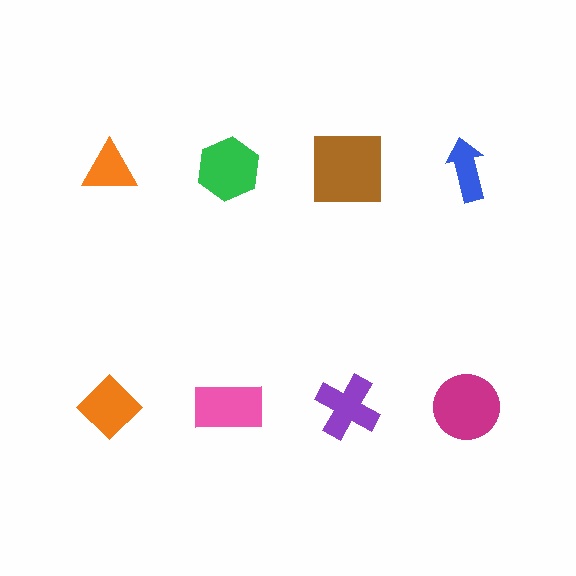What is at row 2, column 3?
A purple cross.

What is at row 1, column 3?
A brown square.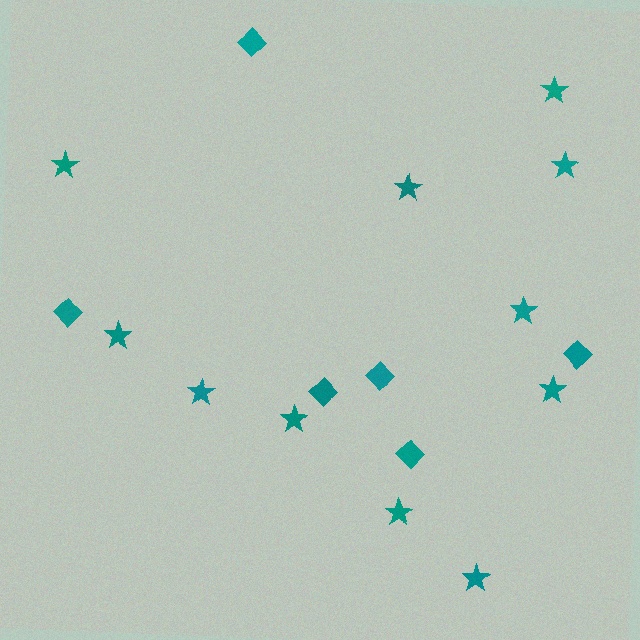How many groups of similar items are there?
There are 2 groups: one group of stars (11) and one group of diamonds (6).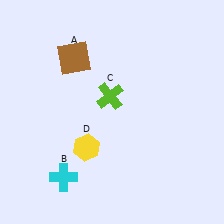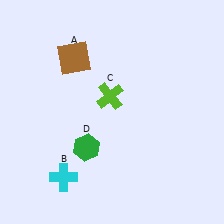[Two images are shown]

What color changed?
The hexagon (D) changed from yellow in Image 1 to green in Image 2.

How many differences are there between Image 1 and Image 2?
There is 1 difference between the two images.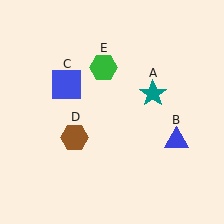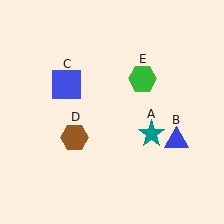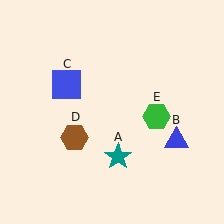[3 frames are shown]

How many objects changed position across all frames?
2 objects changed position: teal star (object A), green hexagon (object E).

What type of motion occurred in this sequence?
The teal star (object A), green hexagon (object E) rotated clockwise around the center of the scene.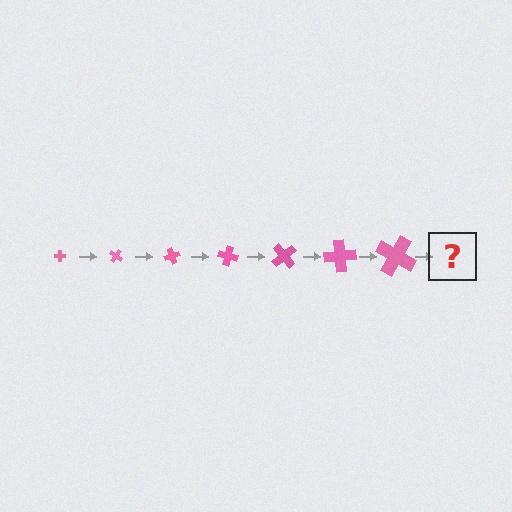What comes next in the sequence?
The next element should be a cross, larger than the previous one and rotated 245 degrees from the start.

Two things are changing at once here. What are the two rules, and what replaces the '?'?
The two rules are that the cross grows larger each step and it rotates 35 degrees each step. The '?' should be a cross, larger than the previous one and rotated 245 degrees from the start.